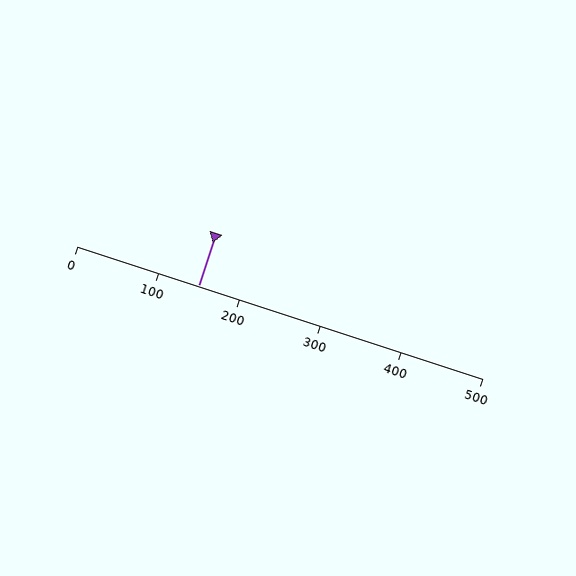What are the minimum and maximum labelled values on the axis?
The axis runs from 0 to 500.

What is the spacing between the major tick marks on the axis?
The major ticks are spaced 100 apart.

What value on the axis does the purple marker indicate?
The marker indicates approximately 150.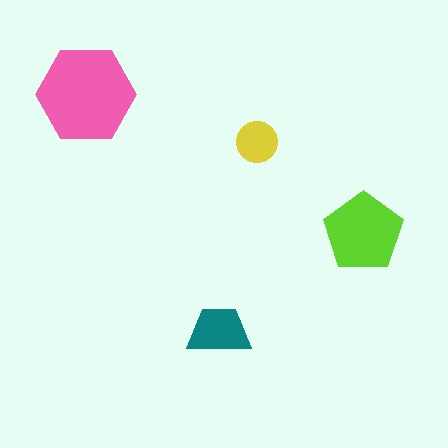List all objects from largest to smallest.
The pink hexagon, the lime pentagon, the teal trapezoid, the yellow circle.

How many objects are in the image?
There are 4 objects in the image.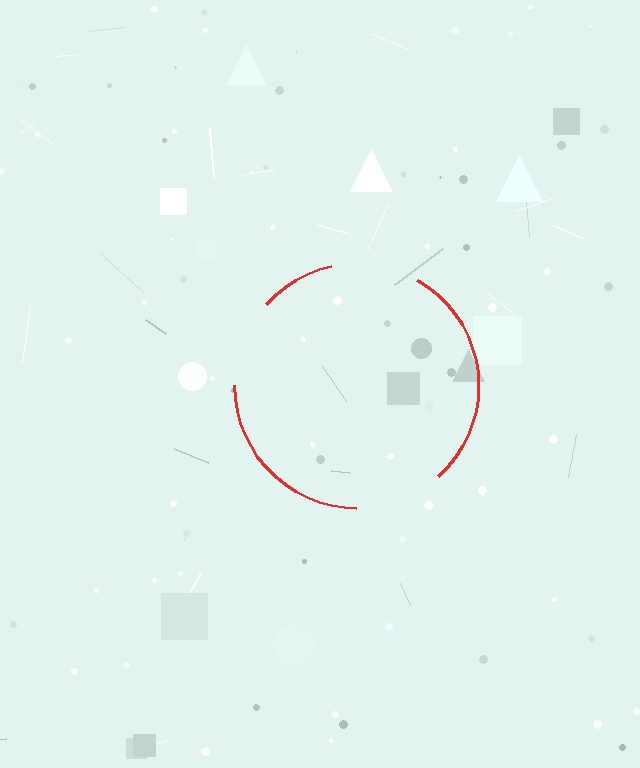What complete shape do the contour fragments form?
The contour fragments form a circle.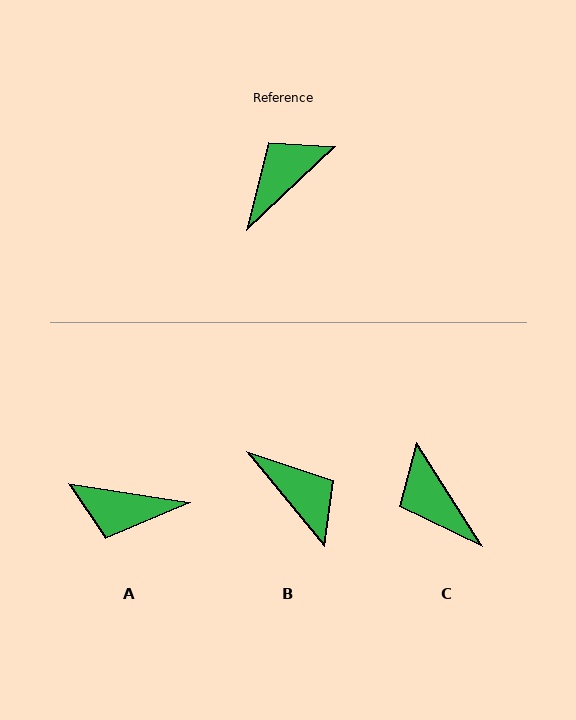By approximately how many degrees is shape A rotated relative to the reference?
Approximately 128 degrees counter-clockwise.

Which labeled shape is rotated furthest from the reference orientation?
A, about 128 degrees away.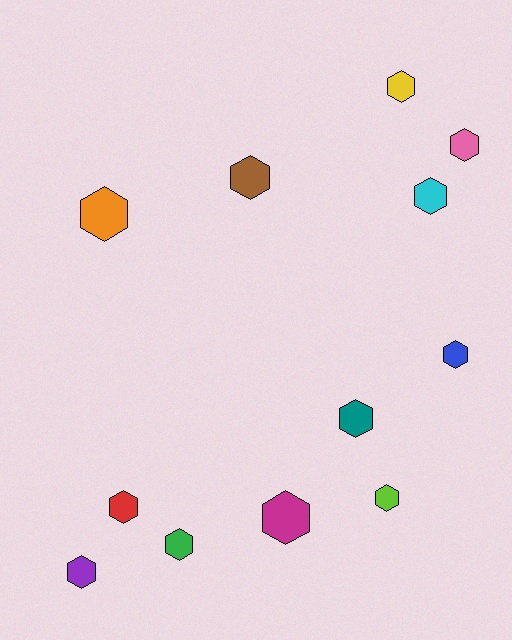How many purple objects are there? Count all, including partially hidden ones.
There is 1 purple object.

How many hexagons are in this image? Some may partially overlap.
There are 12 hexagons.